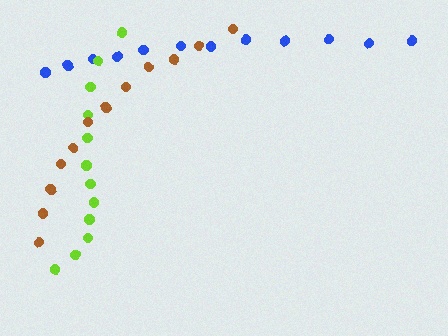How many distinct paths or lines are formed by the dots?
There are 3 distinct paths.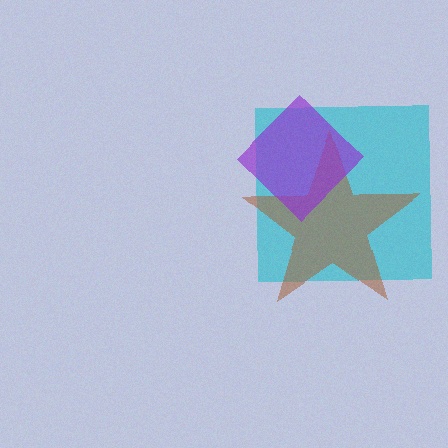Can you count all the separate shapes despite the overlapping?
Yes, there are 3 separate shapes.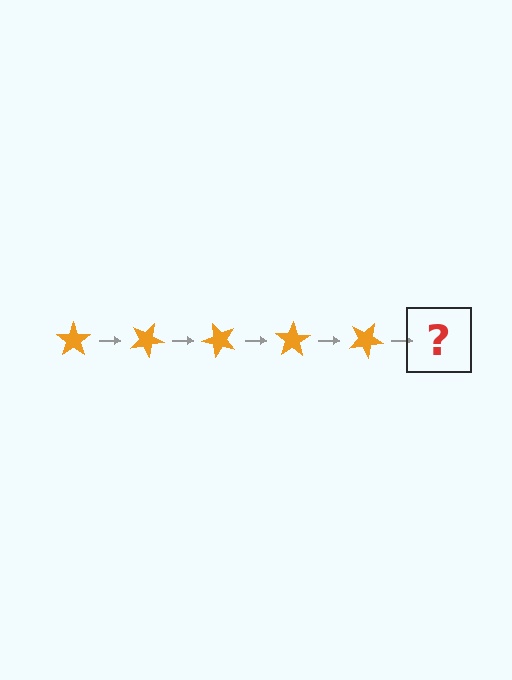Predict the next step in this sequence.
The next step is an orange star rotated 125 degrees.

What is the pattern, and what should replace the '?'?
The pattern is that the star rotates 25 degrees each step. The '?' should be an orange star rotated 125 degrees.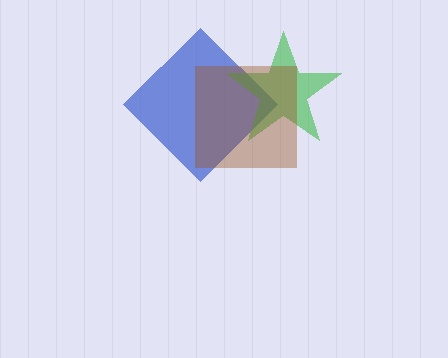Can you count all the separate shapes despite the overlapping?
Yes, there are 3 separate shapes.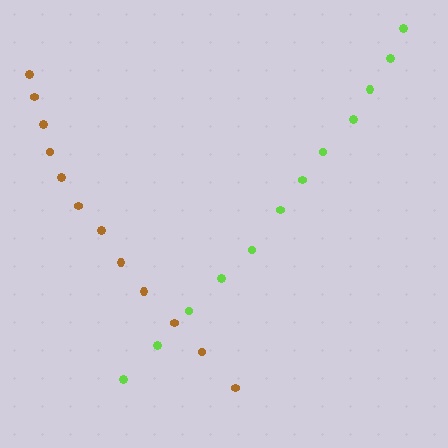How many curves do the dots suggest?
There are 2 distinct paths.